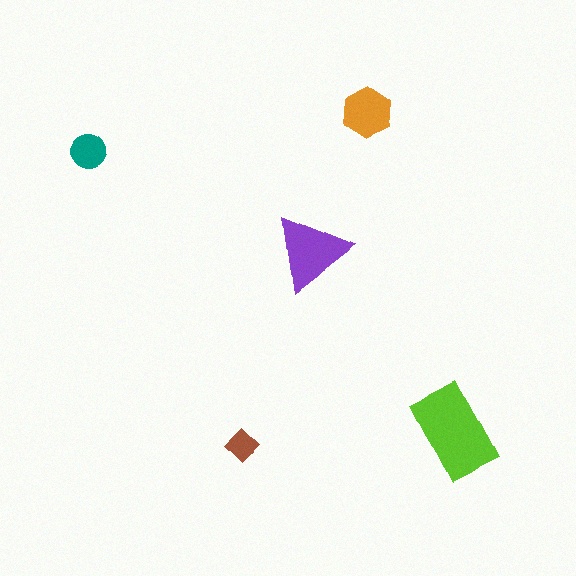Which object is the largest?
The lime rectangle.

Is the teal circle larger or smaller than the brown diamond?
Larger.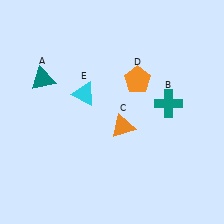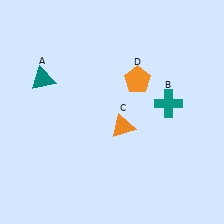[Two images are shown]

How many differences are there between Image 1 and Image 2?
There is 1 difference between the two images.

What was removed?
The cyan triangle (E) was removed in Image 2.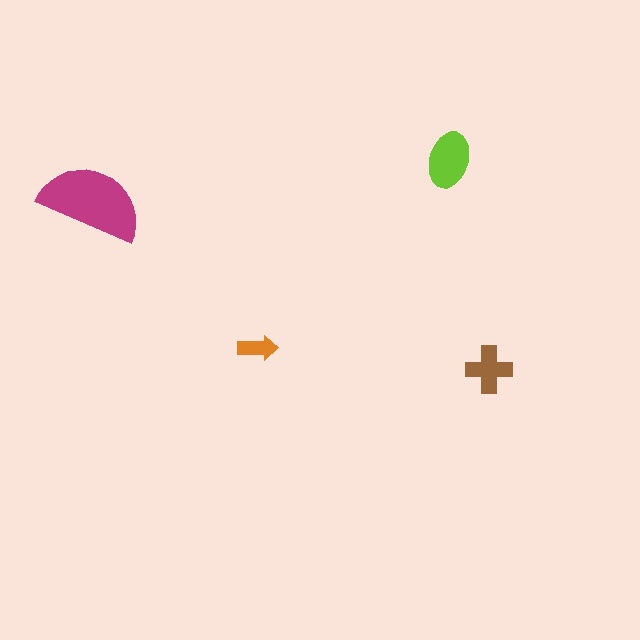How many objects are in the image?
There are 4 objects in the image.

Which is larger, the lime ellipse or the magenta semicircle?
The magenta semicircle.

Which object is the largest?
The magenta semicircle.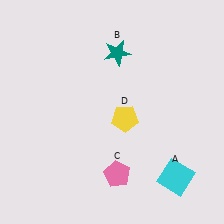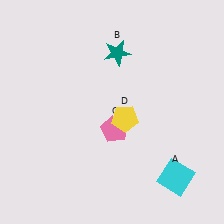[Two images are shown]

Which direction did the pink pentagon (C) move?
The pink pentagon (C) moved up.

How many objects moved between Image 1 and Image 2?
1 object moved between the two images.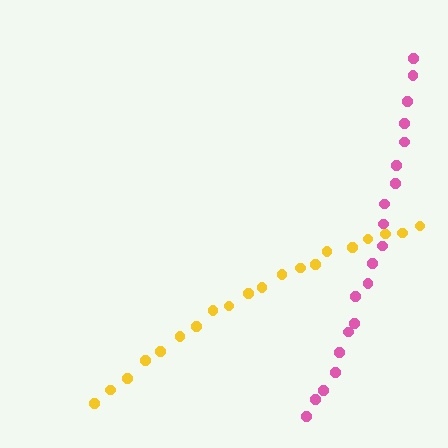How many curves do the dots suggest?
There are 2 distinct paths.